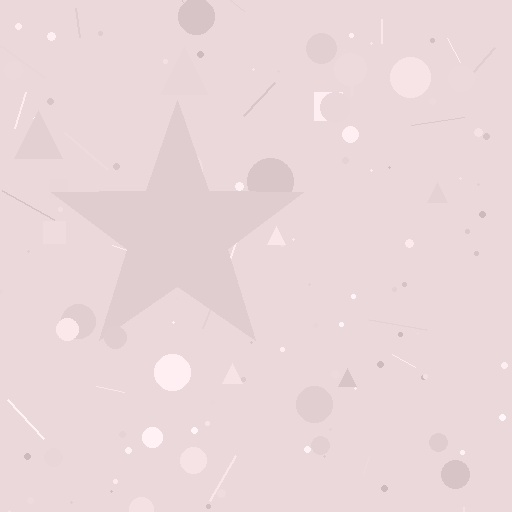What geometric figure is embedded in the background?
A star is embedded in the background.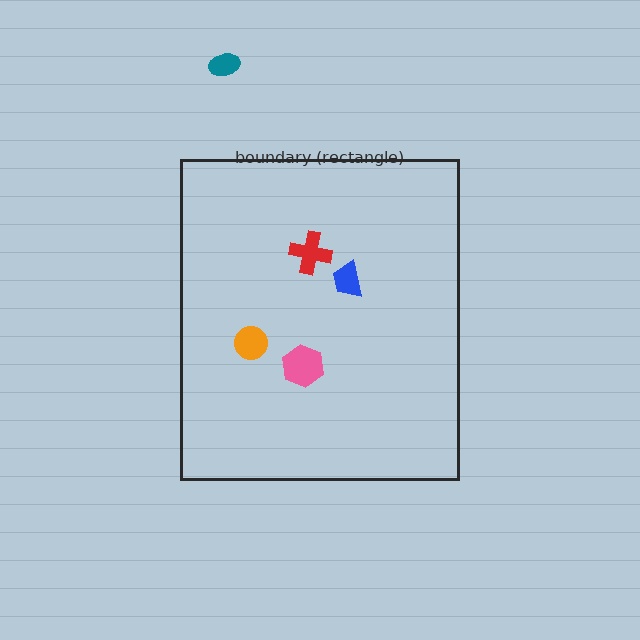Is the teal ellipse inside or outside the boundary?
Outside.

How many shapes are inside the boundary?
4 inside, 1 outside.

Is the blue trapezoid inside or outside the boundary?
Inside.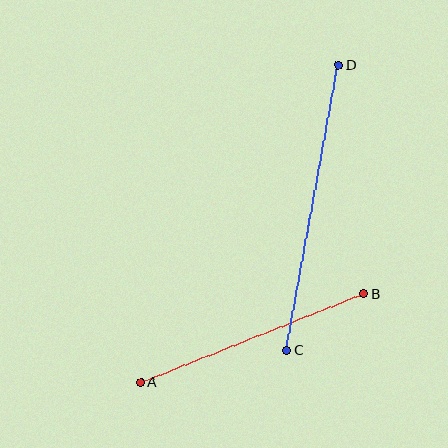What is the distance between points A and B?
The distance is approximately 240 pixels.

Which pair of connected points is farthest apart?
Points C and D are farthest apart.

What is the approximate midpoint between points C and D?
The midpoint is at approximately (312, 207) pixels.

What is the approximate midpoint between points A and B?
The midpoint is at approximately (252, 338) pixels.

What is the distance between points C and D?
The distance is approximately 290 pixels.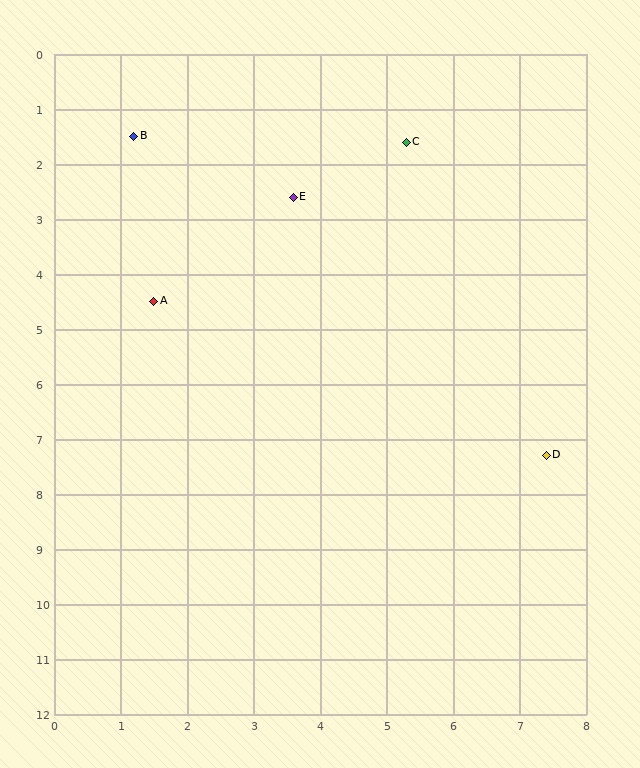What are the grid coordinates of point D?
Point D is at approximately (7.4, 7.3).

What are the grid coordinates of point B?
Point B is at approximately (1.2, 1.5).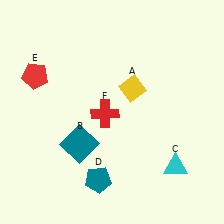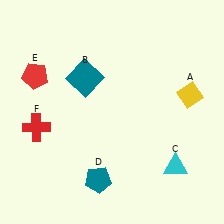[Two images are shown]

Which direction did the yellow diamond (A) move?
The yellow diamond (A) moved right.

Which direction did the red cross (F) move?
The red cross (F) moved left.